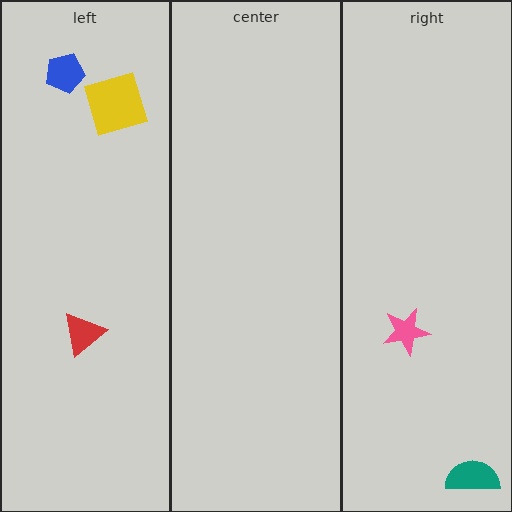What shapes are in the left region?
The red triangle, the yellow square, the blue pentagon.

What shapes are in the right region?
The teal semicircle, the pink star.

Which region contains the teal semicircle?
The right region.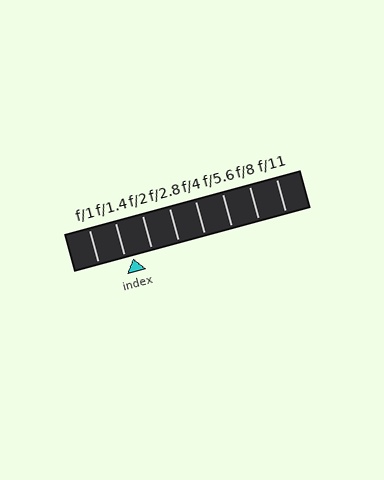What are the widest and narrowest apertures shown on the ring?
The widest aperture shown is f/1 and the narrowest is f/11.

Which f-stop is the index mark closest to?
The index mark is closest to f/1.4.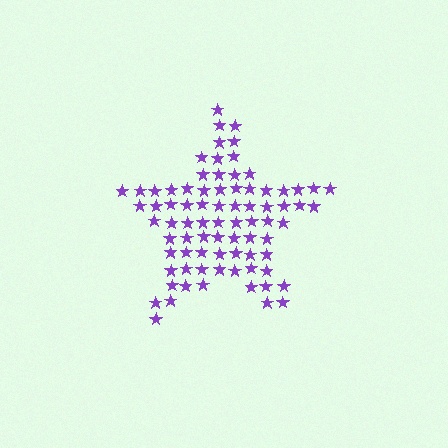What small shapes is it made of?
It is made of small stars.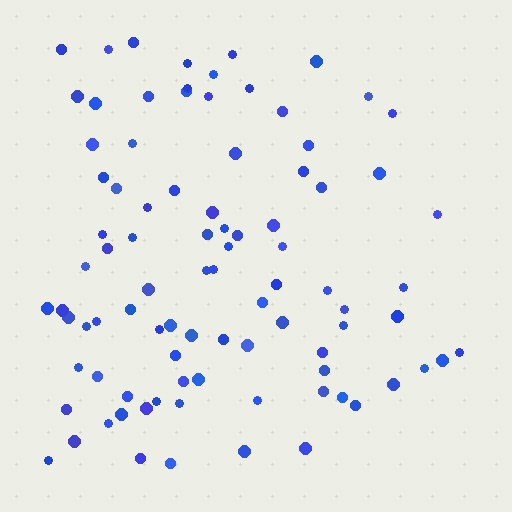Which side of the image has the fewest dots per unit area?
The right.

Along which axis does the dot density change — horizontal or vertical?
Horizontal.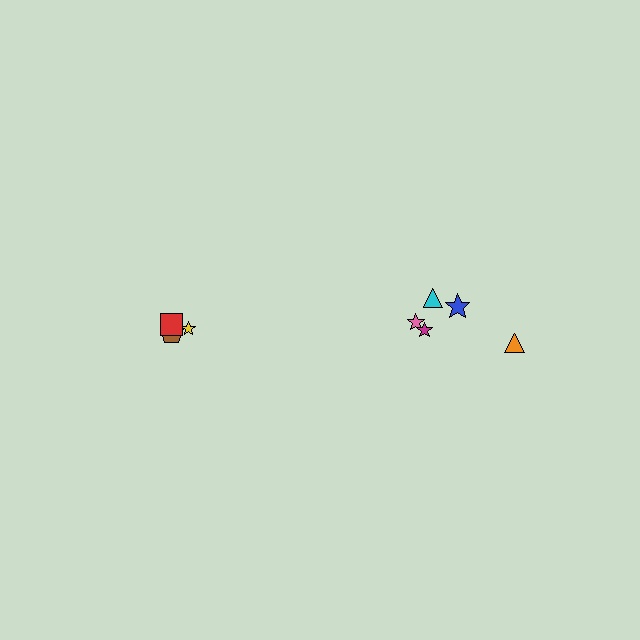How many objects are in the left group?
There are 3 objects.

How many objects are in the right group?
There are 5 objects.